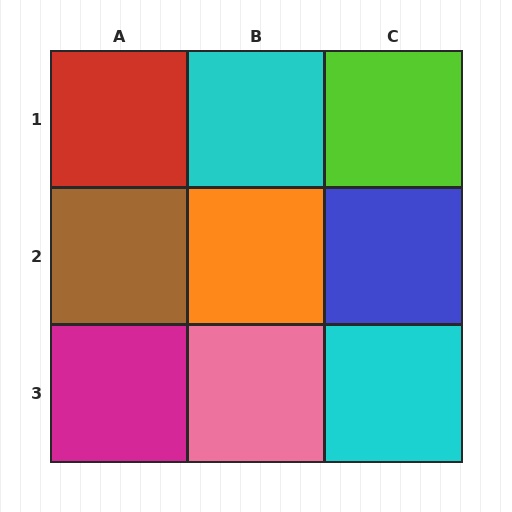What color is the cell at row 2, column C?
Blue.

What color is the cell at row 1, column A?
Red.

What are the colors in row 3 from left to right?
Magenta, pink, cyan.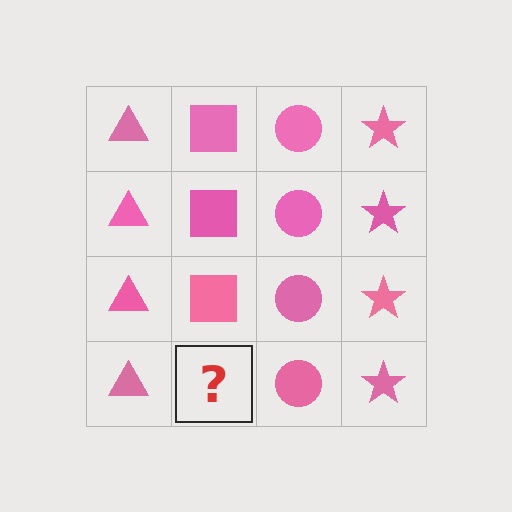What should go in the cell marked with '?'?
The missing cell should contain a pink square.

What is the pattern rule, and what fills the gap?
The rule is that each column has a consistent shape. The gap should be filled with a pink square.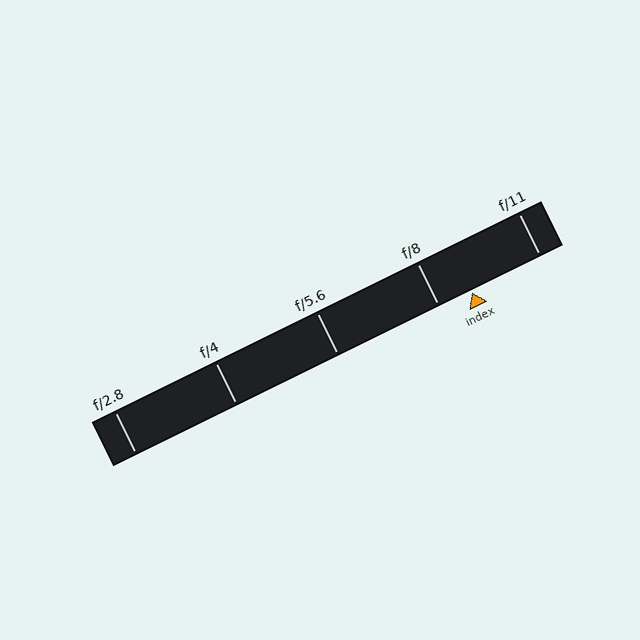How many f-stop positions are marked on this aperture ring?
There are 5 f-stop positions marked.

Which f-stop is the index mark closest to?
The index mark is closest to f/8.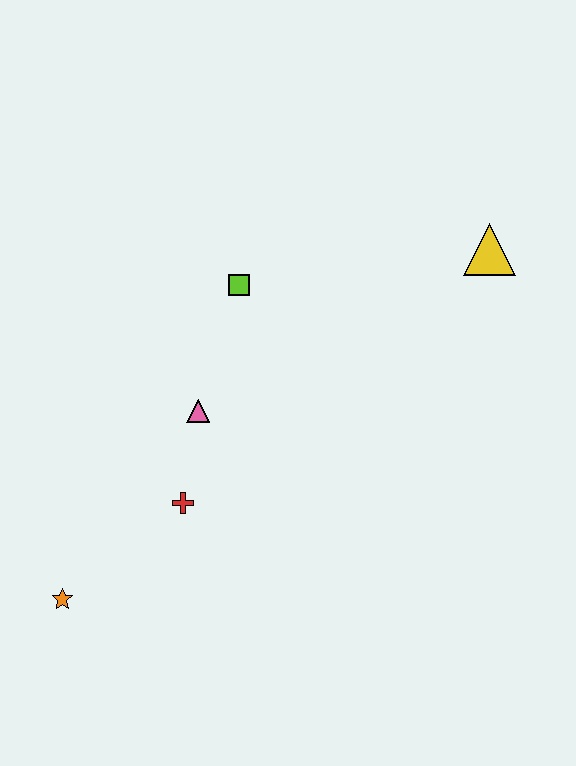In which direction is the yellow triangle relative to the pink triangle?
The yellow triangle is to the right of the pink triangle.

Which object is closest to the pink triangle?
The red cross is closest to the pink triangle.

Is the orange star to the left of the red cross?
Yes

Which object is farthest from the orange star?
The yellow triangle is farthest from the orange star.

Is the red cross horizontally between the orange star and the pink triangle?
Yes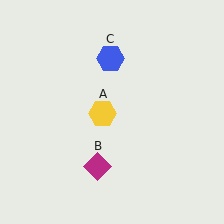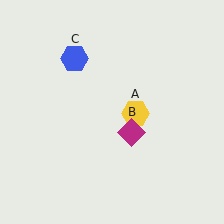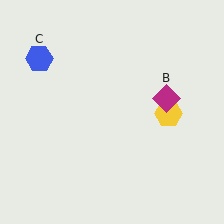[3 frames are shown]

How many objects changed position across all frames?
3 objects changed position: yellow hexagon (object A), magenta diamond (object B), blue hexagon (object C).